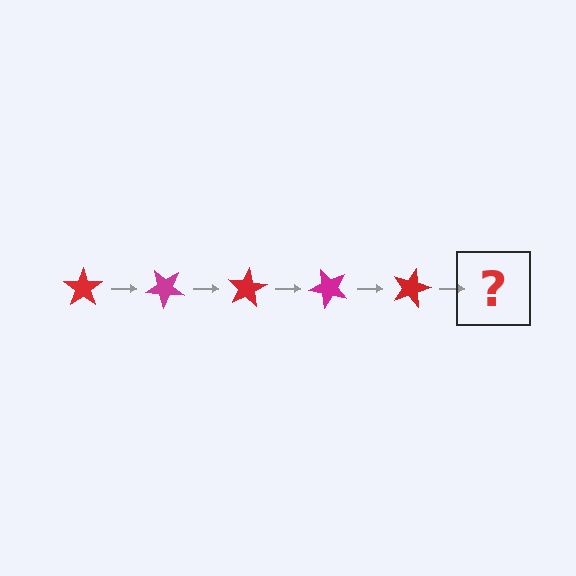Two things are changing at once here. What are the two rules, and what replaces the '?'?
The two rules are that it rotates 40 degrees each step and the color cycles through red and magenta. The '?' should be a magenta star, rotated 200 degrees from the start.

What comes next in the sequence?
The next element should be a magenta star, rotated 200 degrees from the start.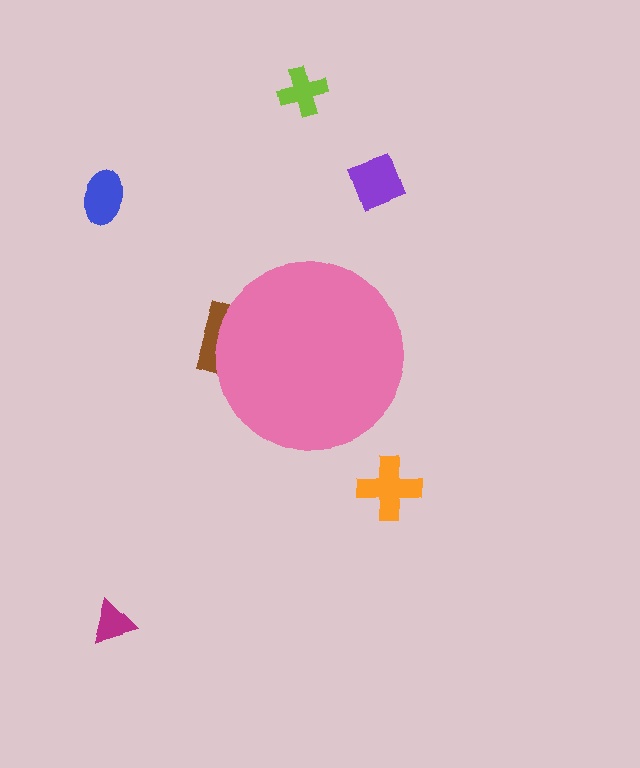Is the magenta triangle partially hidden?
No, the magenta triangle is fully visible.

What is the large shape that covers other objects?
A pink circle.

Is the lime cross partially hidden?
No, the lime cross is fully visible.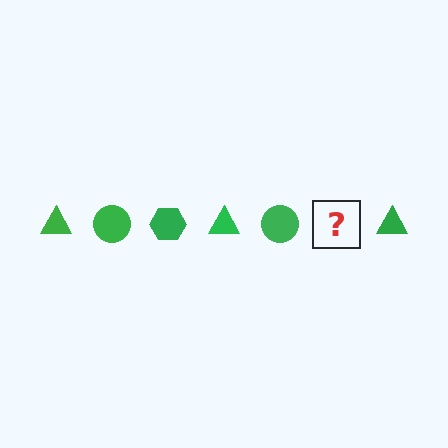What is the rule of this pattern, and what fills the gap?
The rule is that the pattern cycles through triangle, circle, hexagon shapes in green. The gap should be filled with a green hexagon.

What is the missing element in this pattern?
The missing element is a green hexagon.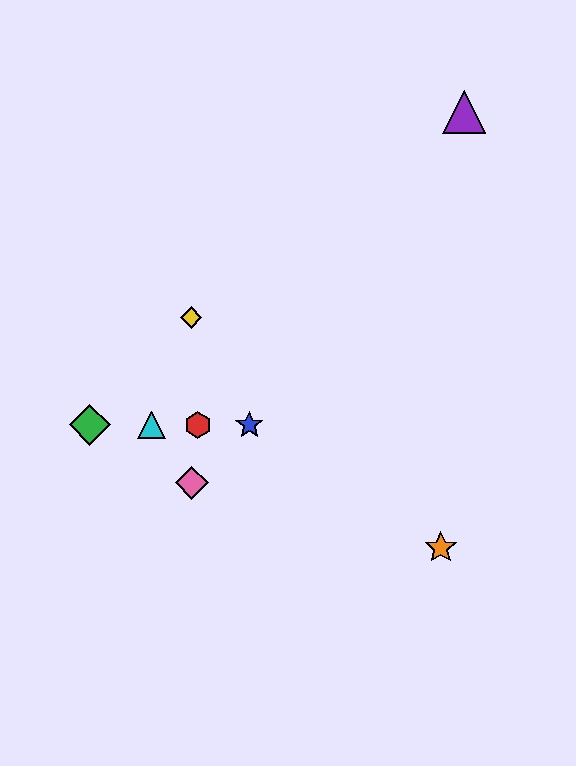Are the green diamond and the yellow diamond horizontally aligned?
No, the green diamond is at y≈425 and the yellow diamond is at y≈317.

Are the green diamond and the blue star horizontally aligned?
Yes, both are at y≈425.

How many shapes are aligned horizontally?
4 shapes (the red hexagon, the blue star, the green diamond, the cyan triangle) are aligned horizontally.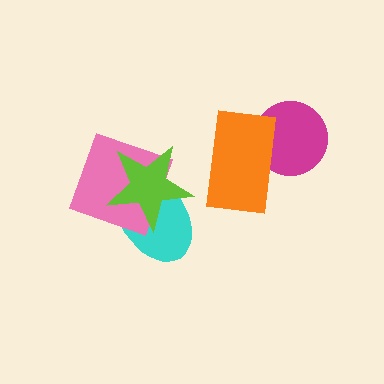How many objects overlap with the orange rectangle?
1 object overlaps with the orange rectangle.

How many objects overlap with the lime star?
2 objects overlap with the lime star.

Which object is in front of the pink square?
The lime star is in front of the pink square.